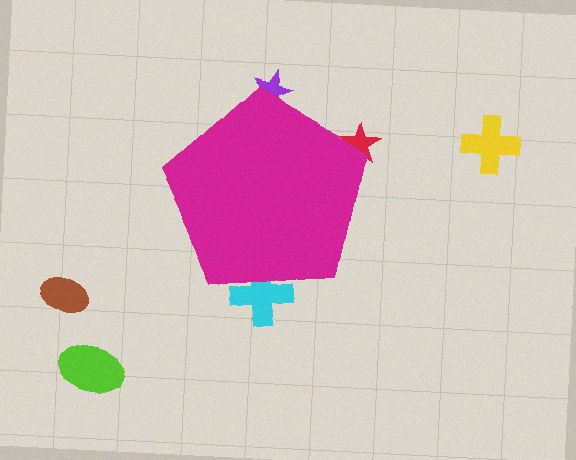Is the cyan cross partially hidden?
Yes, the cyan cross is partially hidden behind the magenta pentagon.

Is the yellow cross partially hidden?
No, the yellow cross is fully visible.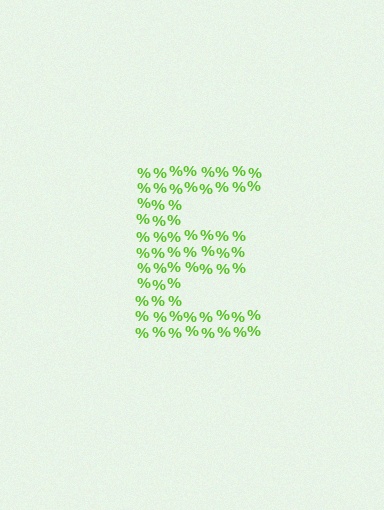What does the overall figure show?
The overall figure shows the letter E.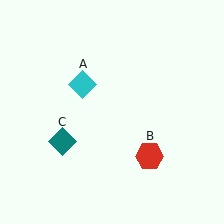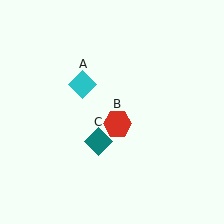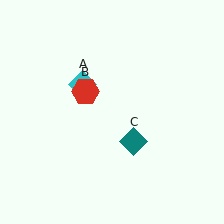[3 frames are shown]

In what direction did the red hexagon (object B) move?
The red hexagon (object B) moved up and to the left.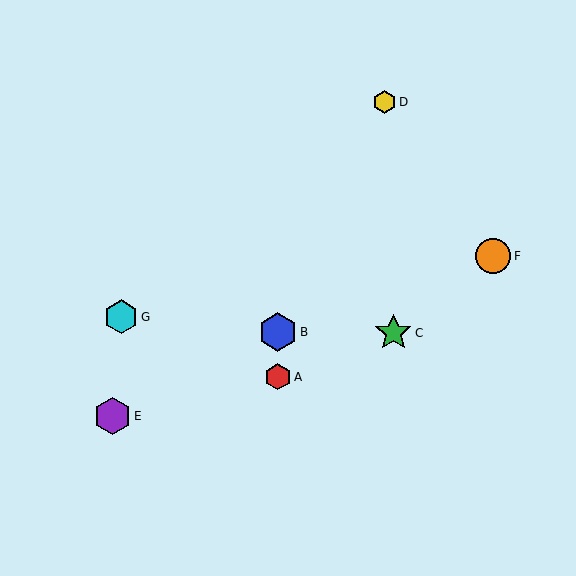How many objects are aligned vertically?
2 objects (A, B) are aligned vertically.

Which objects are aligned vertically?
Objects A, B are aligned vertically.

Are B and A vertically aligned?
Yes, both are at x≈278.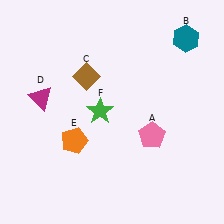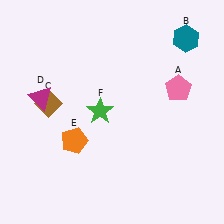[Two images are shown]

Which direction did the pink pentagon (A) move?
The pink pentagon (A) moved up.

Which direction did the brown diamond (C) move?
The brown diamond (C) moved left.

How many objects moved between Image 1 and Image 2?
2 objects moved between the two images.